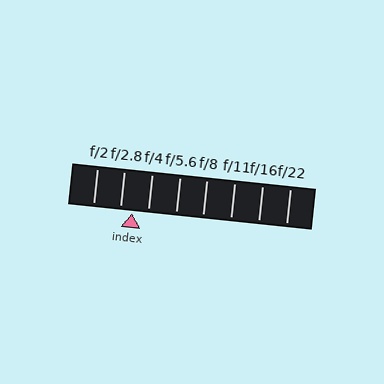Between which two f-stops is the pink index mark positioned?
The index mark is between f/2.8 and f/4.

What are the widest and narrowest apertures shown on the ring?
The widest aperture shown is f/2 and the narrowest is f/22.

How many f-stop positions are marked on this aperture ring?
There are 8 f-stop positions marked.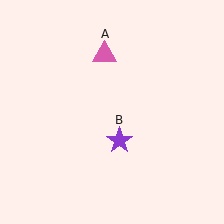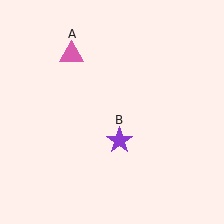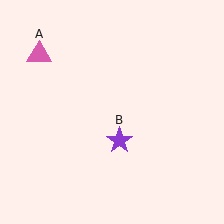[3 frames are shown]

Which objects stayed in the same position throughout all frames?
Purple star (object B) remained stationary.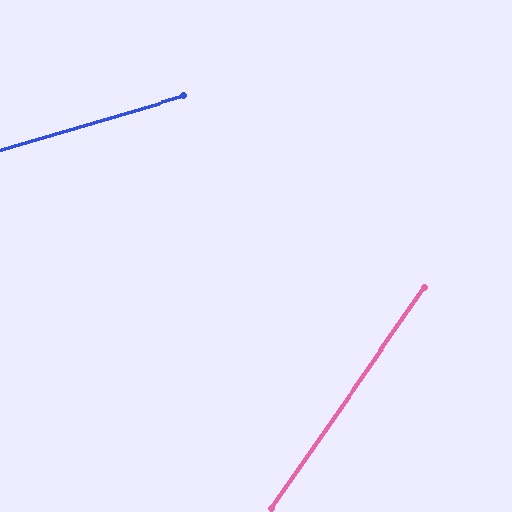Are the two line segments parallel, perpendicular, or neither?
Neither parallel nor perpendicular — they differ by about 39°.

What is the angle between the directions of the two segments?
Approximately 39 degrees.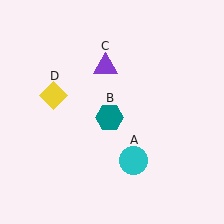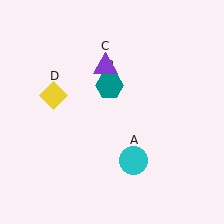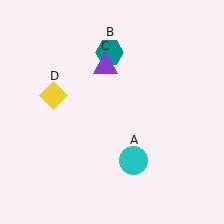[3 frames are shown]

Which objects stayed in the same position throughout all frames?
Cyan circle (object A) and purple triangle (object C) and yellow diamond (object D) remained stationary.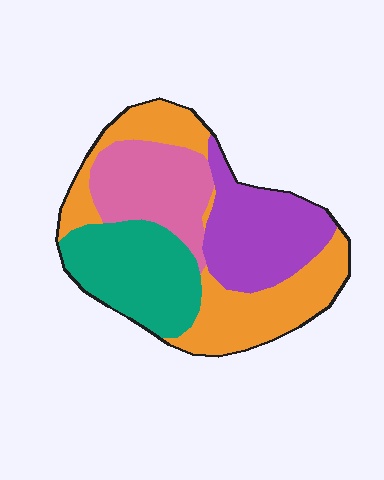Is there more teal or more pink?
Teal.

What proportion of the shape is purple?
Purple takes up about one quarter (1/4) of the shape.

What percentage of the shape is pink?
Pink covers 20% of the shape.